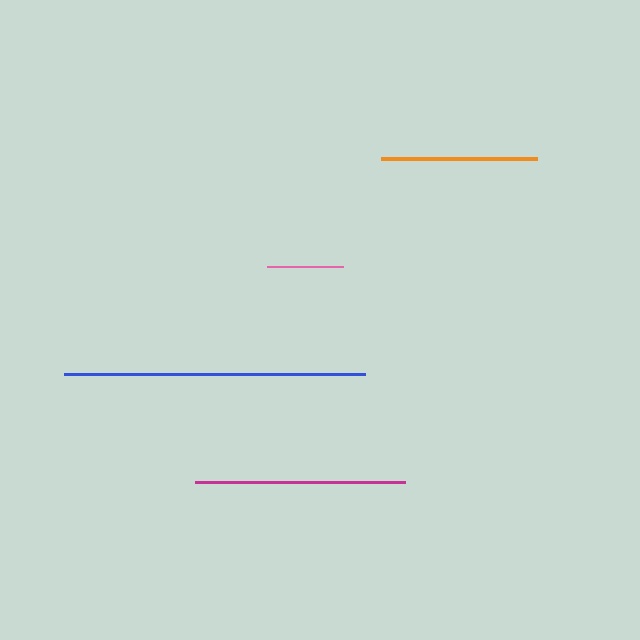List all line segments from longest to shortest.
From longest to shortest: blue, magenta, orange, pink.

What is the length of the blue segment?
The blue segment is approximately 300 pixels long.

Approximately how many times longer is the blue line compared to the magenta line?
The blue line is approximately 1.4 times the length of the magenta line.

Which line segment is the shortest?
The pink line is the shortest at approximately 76 pixels.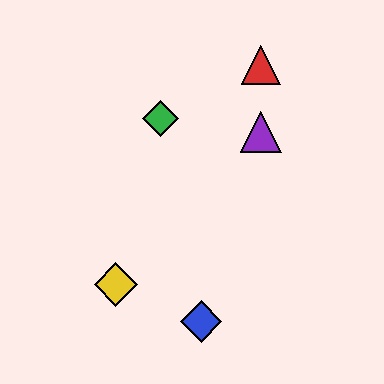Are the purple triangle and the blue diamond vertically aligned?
No, the purple triangle is at x≈261 and the blue diamond is at x≈201.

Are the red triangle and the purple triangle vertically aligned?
Yes, both are at x≈261.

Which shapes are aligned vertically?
The red triangle, the purple triangle are aligned vertically.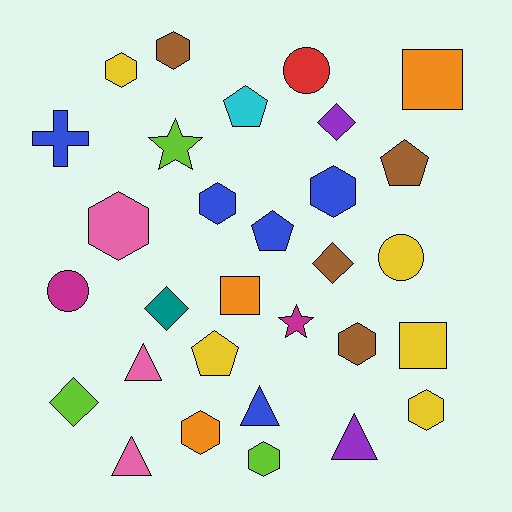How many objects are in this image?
There are 30 objects.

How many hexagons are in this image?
There are 9 hexagons.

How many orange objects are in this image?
There are 3 orange objects.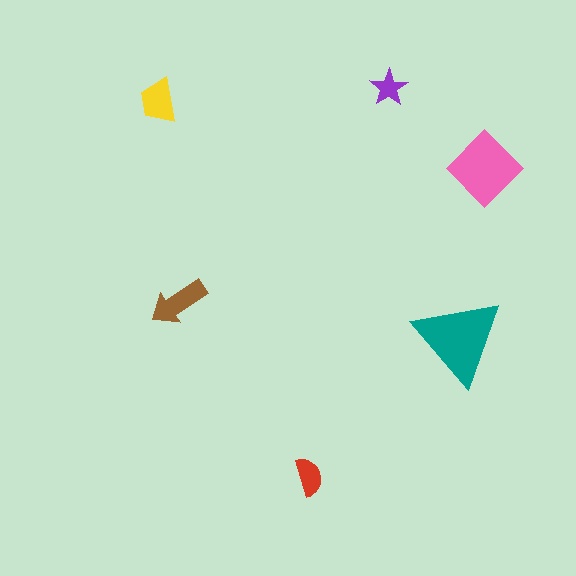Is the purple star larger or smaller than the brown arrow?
Smaller.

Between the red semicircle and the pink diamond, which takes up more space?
The pink diamond.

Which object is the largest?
The teal triangle.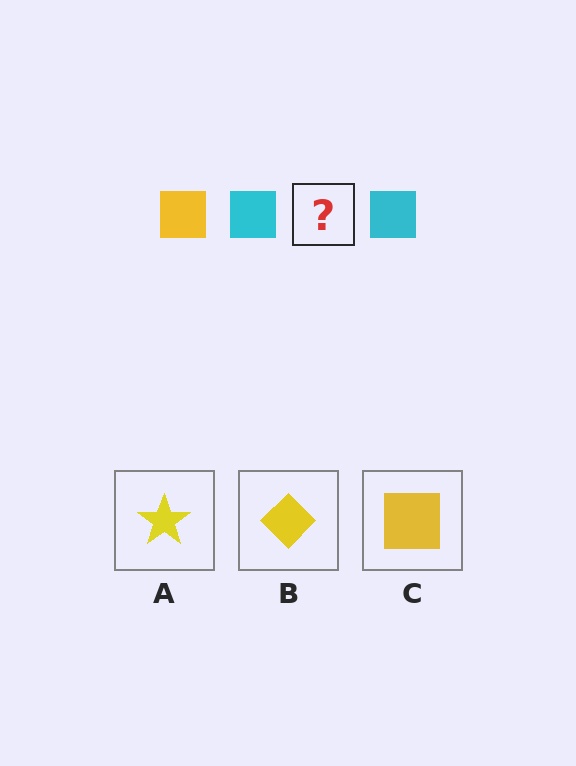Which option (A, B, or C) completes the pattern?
C.